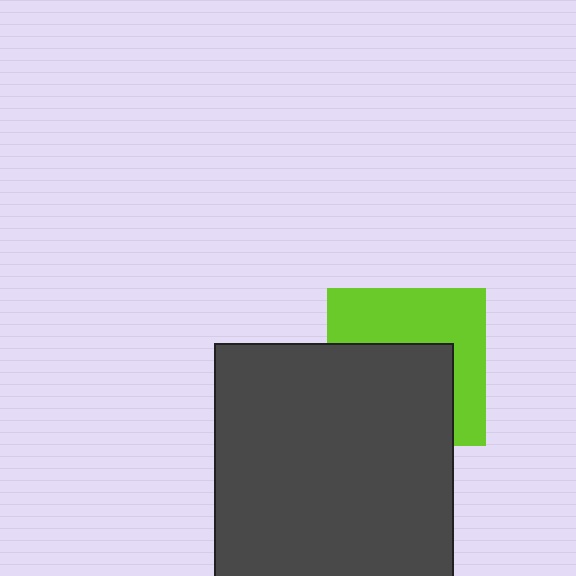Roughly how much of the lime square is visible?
About half of it is visible (roughly 49%).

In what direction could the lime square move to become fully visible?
The lime square could move up. That would shift it out from behind the dark gray square entirely.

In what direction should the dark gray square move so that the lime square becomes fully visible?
The dark gray square should move down. That is the shortest direction to clear the overlap and leave the lime square fully visible.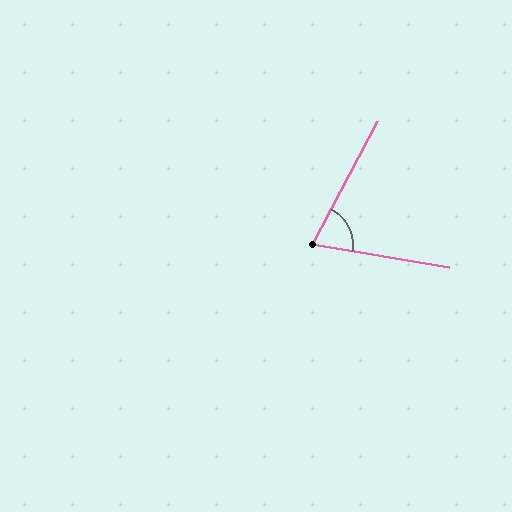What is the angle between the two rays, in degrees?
Approximately 72 degrees.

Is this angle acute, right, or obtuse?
It is acute.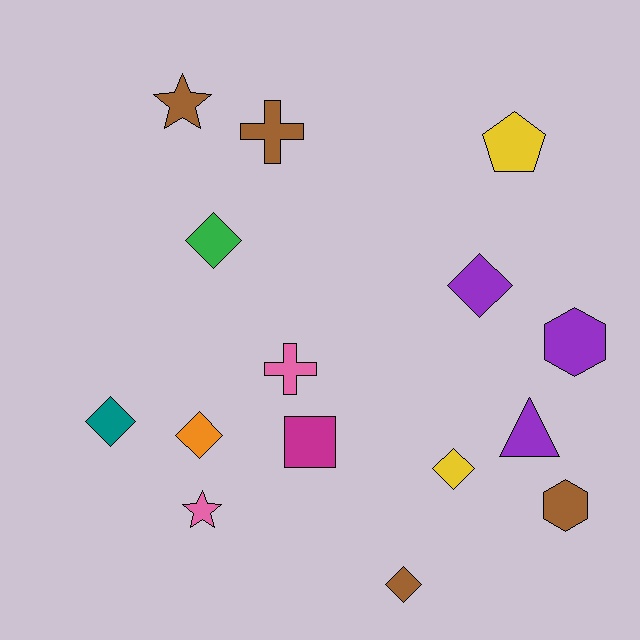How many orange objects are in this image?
There is 1 orange object.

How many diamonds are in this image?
There are 6 diamonds.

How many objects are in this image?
There are 15 objects.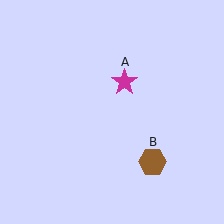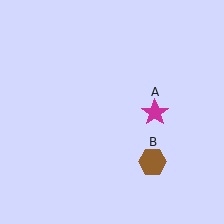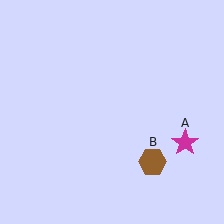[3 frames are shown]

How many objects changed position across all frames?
1 object changed position: magenta star (object A).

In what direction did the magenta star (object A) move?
The magenta star (object A) moved down and to the right.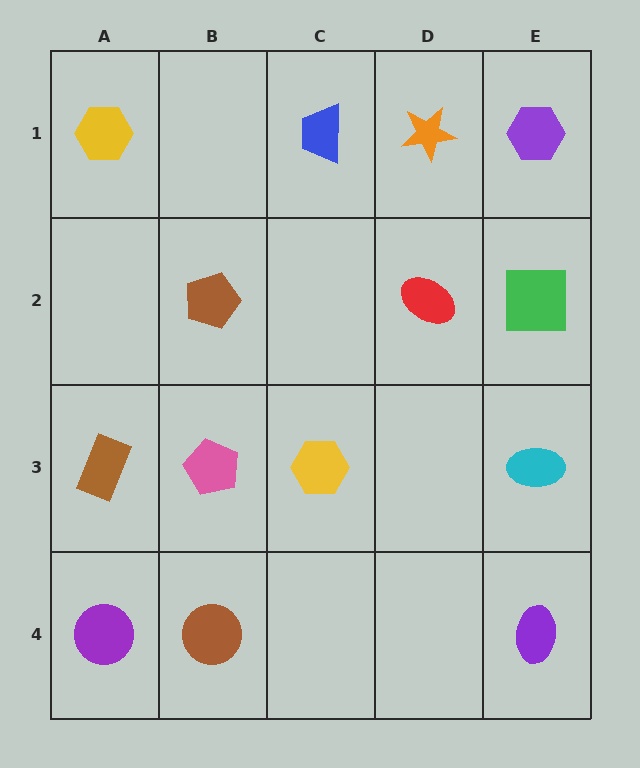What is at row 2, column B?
A brown pentagon.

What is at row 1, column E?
A purple hexagon.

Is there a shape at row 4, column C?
No, that cell is empty.